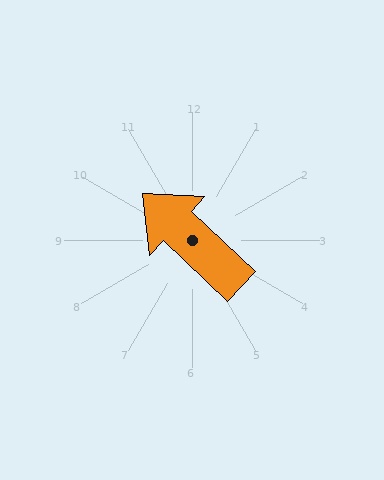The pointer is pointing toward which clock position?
Roughly 10 o'clock.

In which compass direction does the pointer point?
Northwest.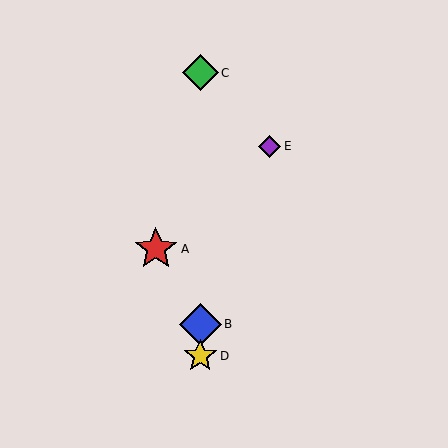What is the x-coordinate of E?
Object E is at x≈270.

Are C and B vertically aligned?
Yes, both are at x≈200.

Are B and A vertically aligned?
No, B is at x≈200 and A is at x≈156.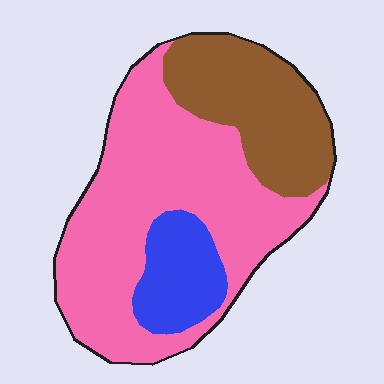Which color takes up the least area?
Blue, at roughly 15%.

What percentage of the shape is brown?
Brown takes up about one quarter (1/4) of the shape.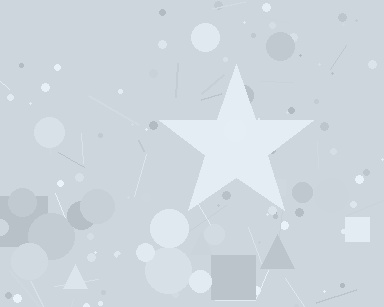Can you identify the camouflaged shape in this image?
The camouflaged shape is a star.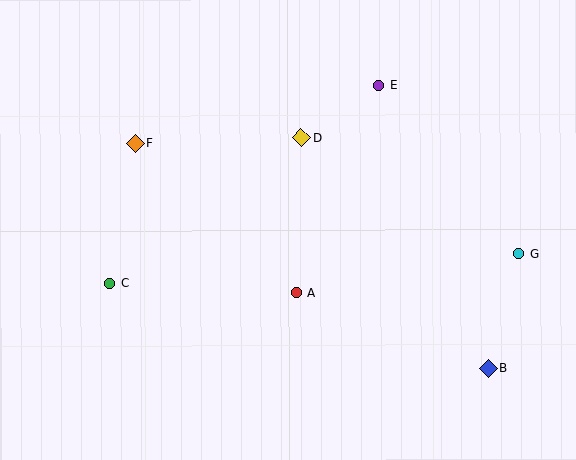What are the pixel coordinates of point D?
Point D is at (301, 138).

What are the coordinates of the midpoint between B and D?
The midpoint between B and D is at (395, 253).